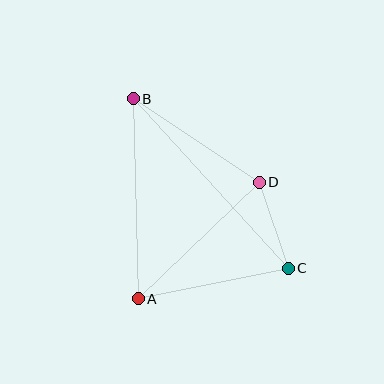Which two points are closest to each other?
Points C and D are closest to each other.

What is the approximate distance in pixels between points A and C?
The distance between A and C is approximately 153 pixels.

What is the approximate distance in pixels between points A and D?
The distance between A and D is approximately 168 pixels.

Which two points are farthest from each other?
Points B and C are farthest from each other.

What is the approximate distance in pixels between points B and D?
The distance between B and D is approximately 151 pixels.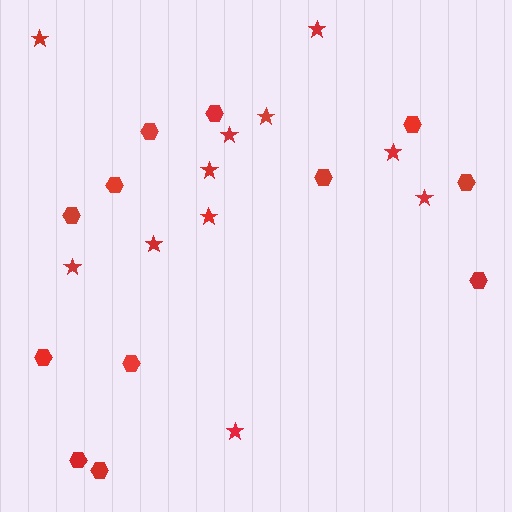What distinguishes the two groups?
There are 2 groups: one group of hexagons (12) and one group of stars (11).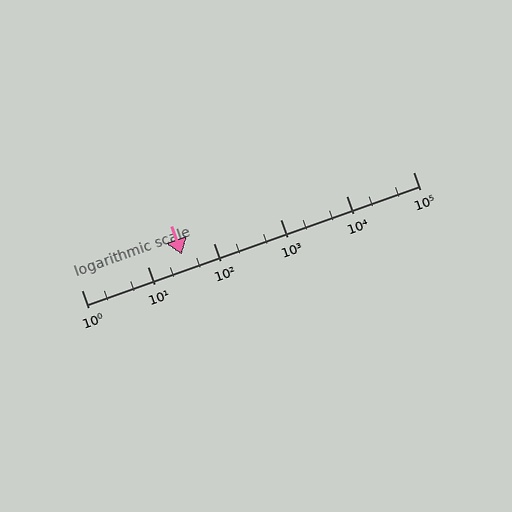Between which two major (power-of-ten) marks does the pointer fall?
The pointer is between 10 and 100.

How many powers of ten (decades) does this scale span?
The scale spans 5 decades, from 1 to 100000.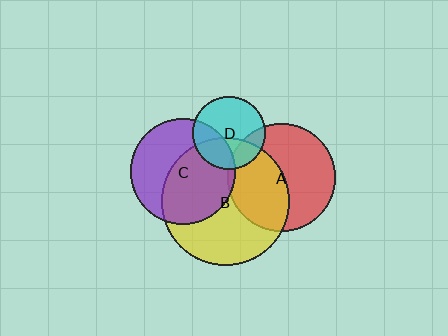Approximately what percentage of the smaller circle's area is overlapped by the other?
Approximately 5%.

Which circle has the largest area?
Circle B (yellow).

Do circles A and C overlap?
Yes.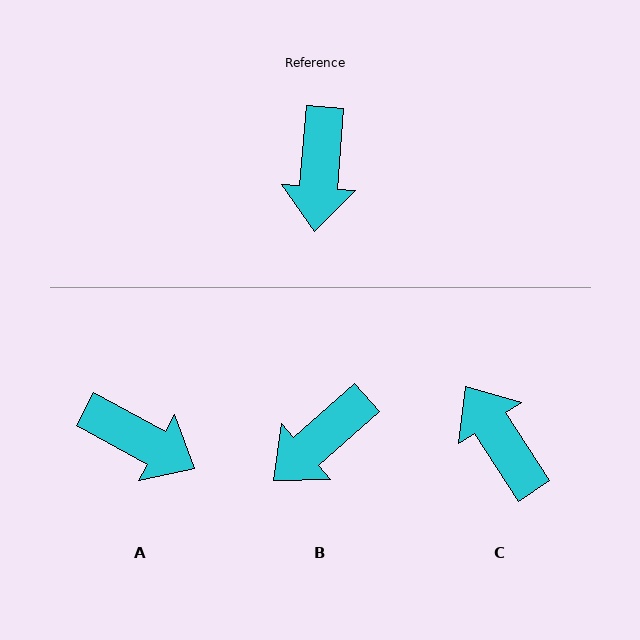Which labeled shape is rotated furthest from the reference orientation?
C, about 142 degrees away.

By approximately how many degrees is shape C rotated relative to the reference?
Approximately 142 degrees clockwise.